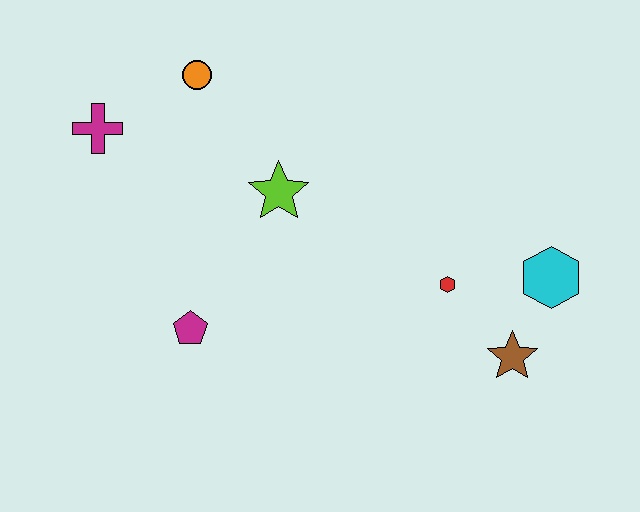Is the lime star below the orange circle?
Yes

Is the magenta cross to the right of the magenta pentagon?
No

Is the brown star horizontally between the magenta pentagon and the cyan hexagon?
Yes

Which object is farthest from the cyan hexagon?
The magenta cross is farthest from the cyan hexagon.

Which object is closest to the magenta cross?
The orange circle is closest to the magenta cross.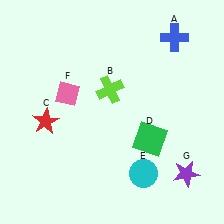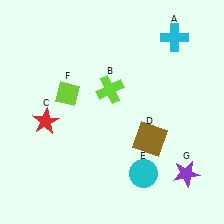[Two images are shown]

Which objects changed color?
A changed from blue to cyan. D changed from green to brown. F changed from pink to lime.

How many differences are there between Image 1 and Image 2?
There are 3 differences between the two images.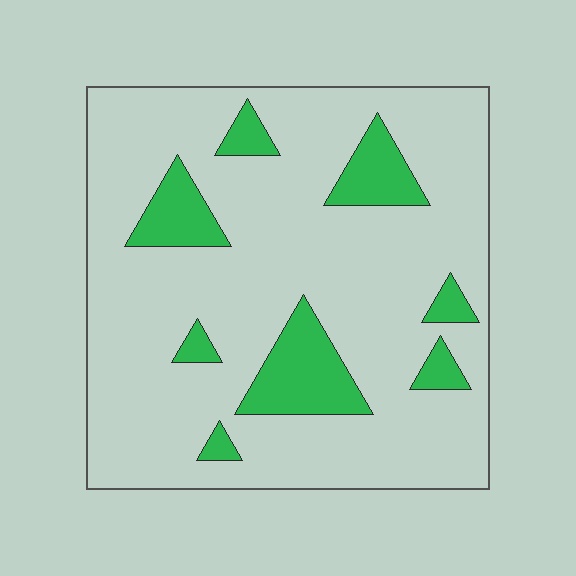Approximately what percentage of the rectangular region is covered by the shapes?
Approximately 15%.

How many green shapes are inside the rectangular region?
8.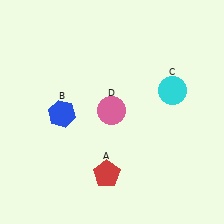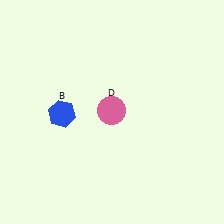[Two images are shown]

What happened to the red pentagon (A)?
The red pentagon (A) was removed in Image 2. It was in the bottom-left area of Image 1.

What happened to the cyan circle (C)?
The cyan circle (C) was removed in Image 2. It was in the top-right area of Image 1.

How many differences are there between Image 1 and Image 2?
There are 2 differences between the two images.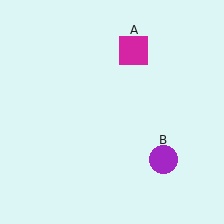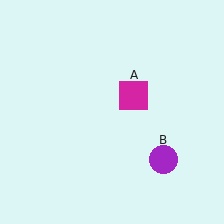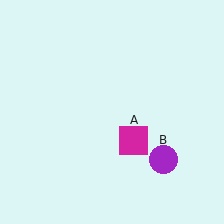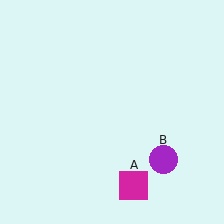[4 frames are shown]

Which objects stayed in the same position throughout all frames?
Purple circle (object B) remained stationary.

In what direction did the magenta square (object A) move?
The magenta square (object A) moved down.